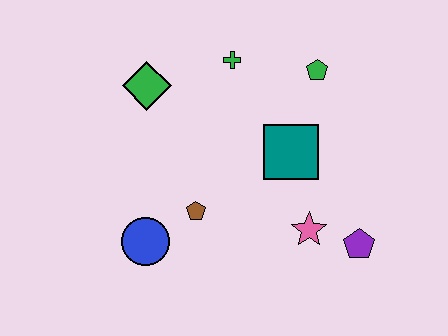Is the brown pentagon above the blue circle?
Yes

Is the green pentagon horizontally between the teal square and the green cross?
No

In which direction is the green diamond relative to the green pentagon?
The green diamond is to the left of the green pentagon.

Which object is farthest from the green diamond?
The purple pentagon is farthest from the green diamond.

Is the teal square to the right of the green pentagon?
No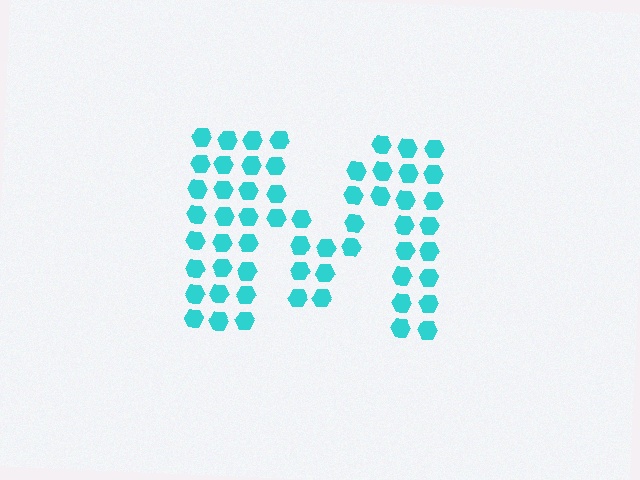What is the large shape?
The large shape is the letter M.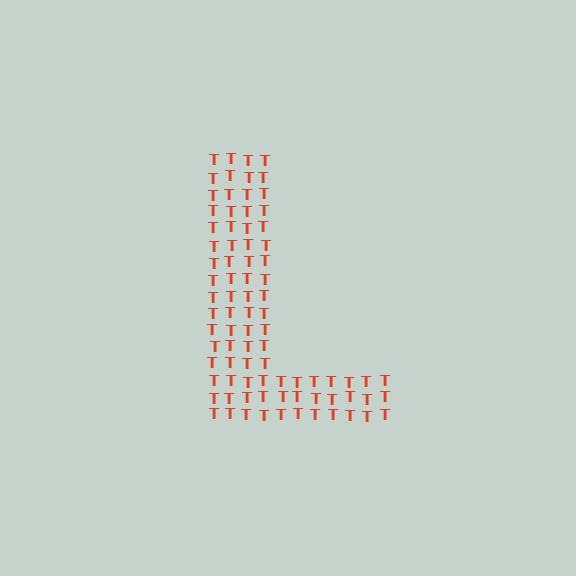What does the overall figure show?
The overall figure shows the letter L.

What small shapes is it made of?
It is made of small letter T's.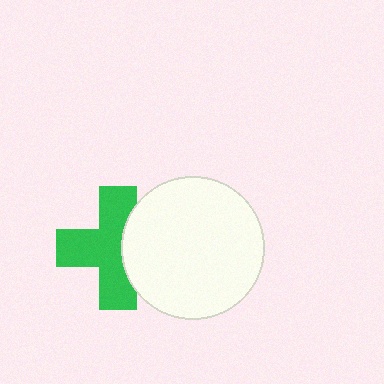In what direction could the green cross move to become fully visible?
The green cross could move left. That would shift it out from behind the white circle entirely.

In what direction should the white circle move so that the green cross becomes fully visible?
The white circle should move right. That is the shortest direction to clear the overlap and leave the green cross fully visible.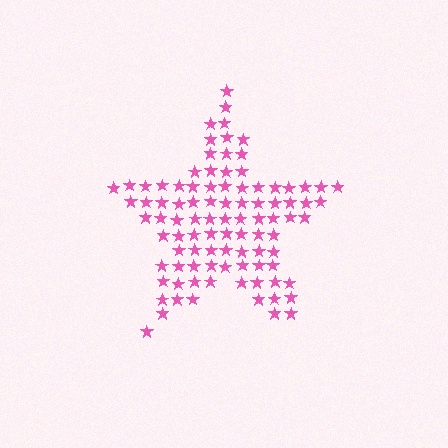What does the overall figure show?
The overall figure shows a star.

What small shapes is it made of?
It is made of small stars.